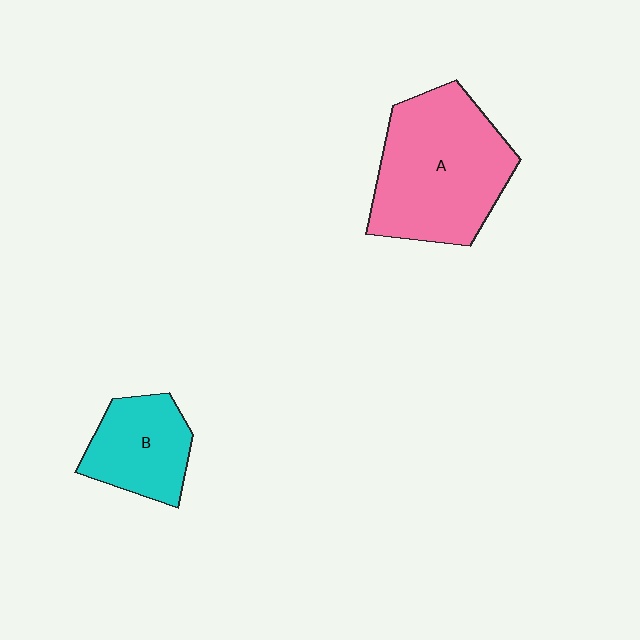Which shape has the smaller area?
Shape B (cyan).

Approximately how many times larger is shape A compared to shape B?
Approximately 1.9 times.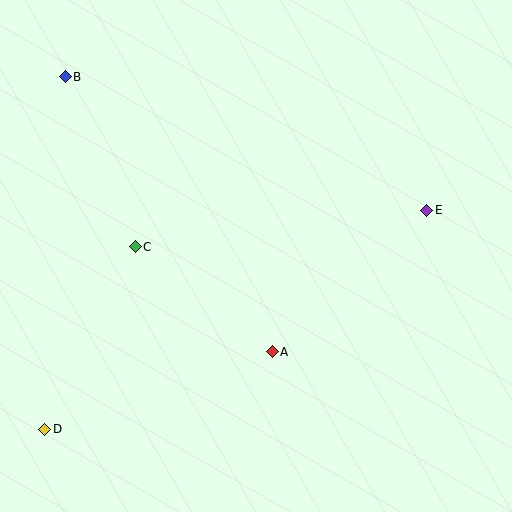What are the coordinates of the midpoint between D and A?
The midpoint between D and A is at (158, 390).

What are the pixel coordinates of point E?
Point E is at (427, 210).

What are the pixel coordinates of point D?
Point D is at (45, 429).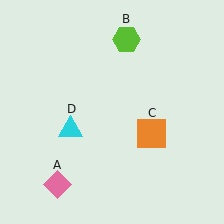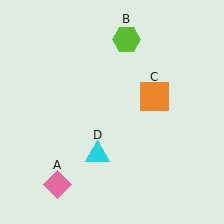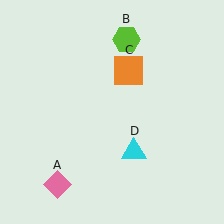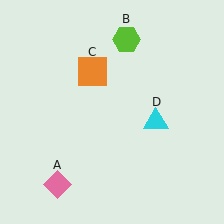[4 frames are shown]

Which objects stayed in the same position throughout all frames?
Pink diamond (object A) and lime hexagon (object B) remained stationary.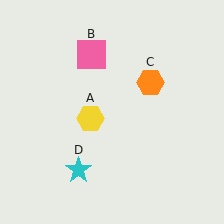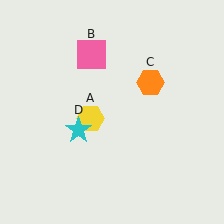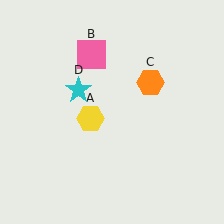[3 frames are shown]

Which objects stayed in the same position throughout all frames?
Yellow hexagon (object A) and pink square (object B) and orange hexagon (object C) remained stationary.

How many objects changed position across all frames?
1 object changed position: cyan star (object D).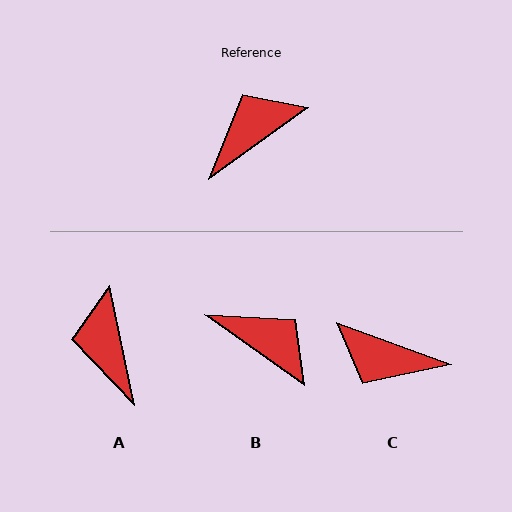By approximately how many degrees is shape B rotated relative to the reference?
Approximately 71 degrees clockwise.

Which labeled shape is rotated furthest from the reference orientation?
C, about 124 degrees away.